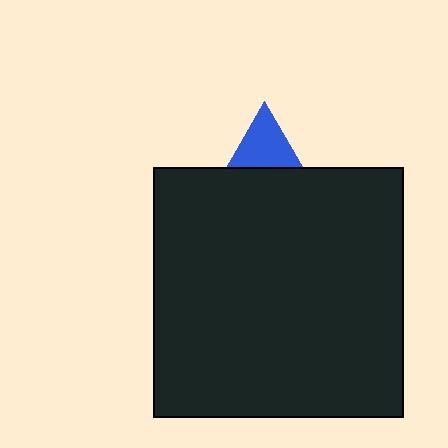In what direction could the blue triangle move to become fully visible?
The blue triangle could move up. That would shift it out from behind the black square entirely.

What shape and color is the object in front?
The object in front is a black square.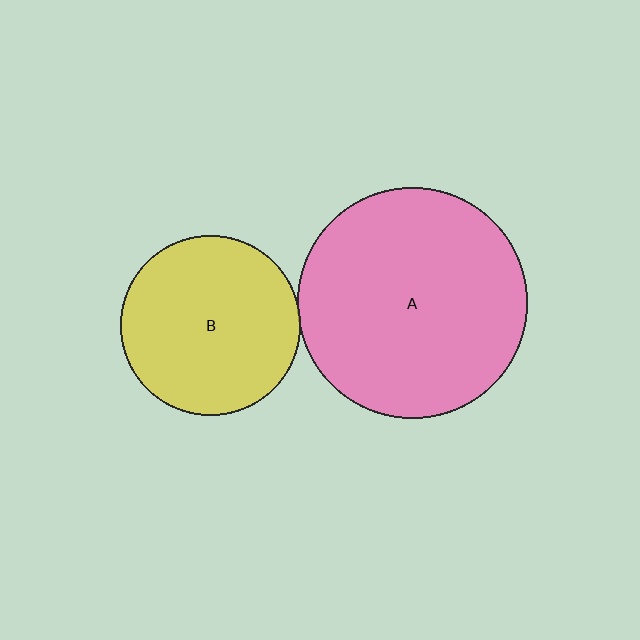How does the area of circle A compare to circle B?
Approximately 1.6 times.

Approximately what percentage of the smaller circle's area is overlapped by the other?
Approximately 5%.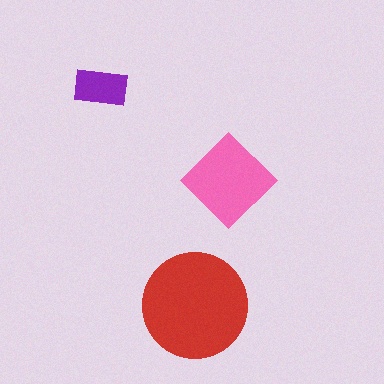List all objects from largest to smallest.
The red circle, the pink diamond, the purple rectangle.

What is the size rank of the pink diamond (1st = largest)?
2nd.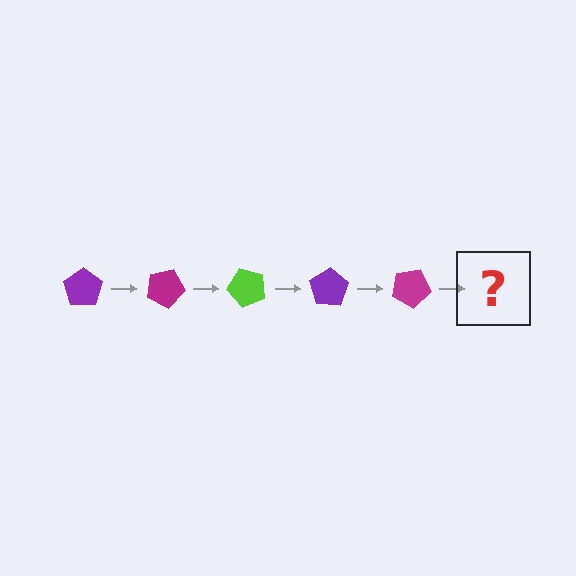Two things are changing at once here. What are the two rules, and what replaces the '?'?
The two rules are that it rotates 25 degrees each step and the color cycles through purple, magenta, and lime. The '?' should be a lime pentagon, rotated 125 degrees from the start.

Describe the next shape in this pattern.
It should be a lime pentagon, rotated 125 degrees from the start.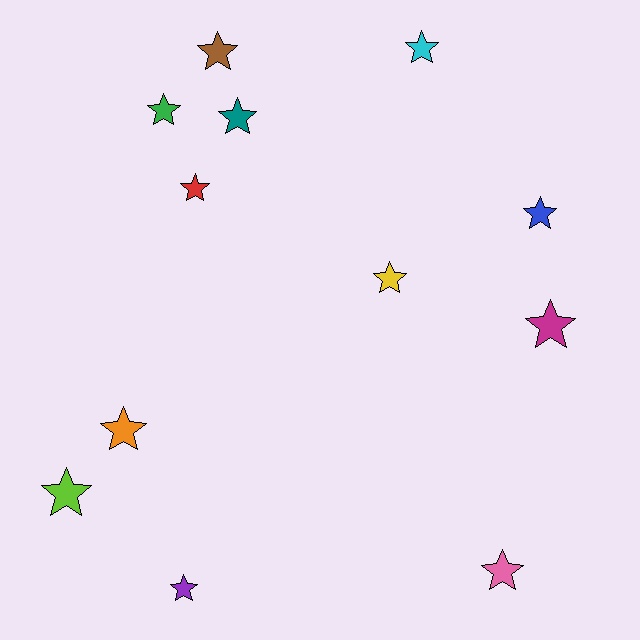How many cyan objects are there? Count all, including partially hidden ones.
There is 1 cyan object.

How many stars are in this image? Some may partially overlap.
There are 12 stars.